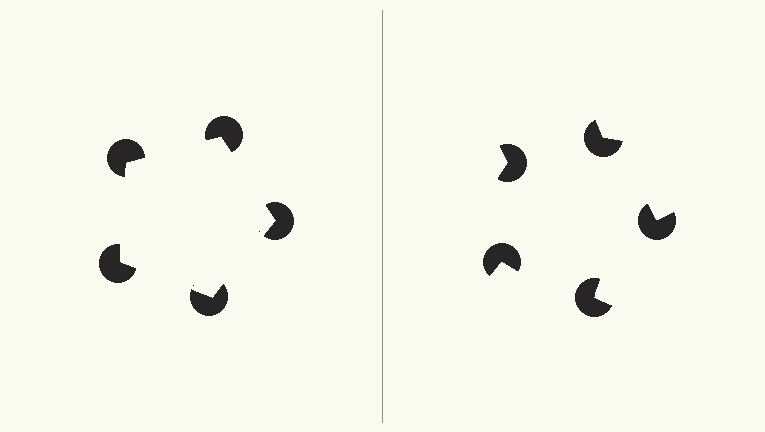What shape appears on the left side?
An illusory pentagon.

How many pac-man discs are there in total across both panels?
10 — 5 on each side.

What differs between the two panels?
The pac-man discs are positioned identically on both sides; only the wedge orientations differ. On the left they align to a pentagon; on the right they are misaligned.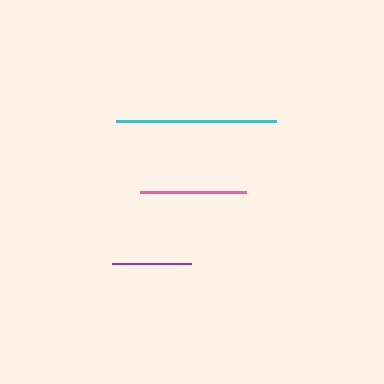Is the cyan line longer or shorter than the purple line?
The cyan line is longer than the purple line.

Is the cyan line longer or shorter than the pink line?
The cyan line is longer than the pink line.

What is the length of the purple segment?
The purple segment is approximately 79 pixels long.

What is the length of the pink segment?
The pink segment is approximately 106 pixels long.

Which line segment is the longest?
The cyan line is the longest at approximately 159 pixels.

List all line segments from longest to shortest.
From longest to shortest: cyan, pink, purple.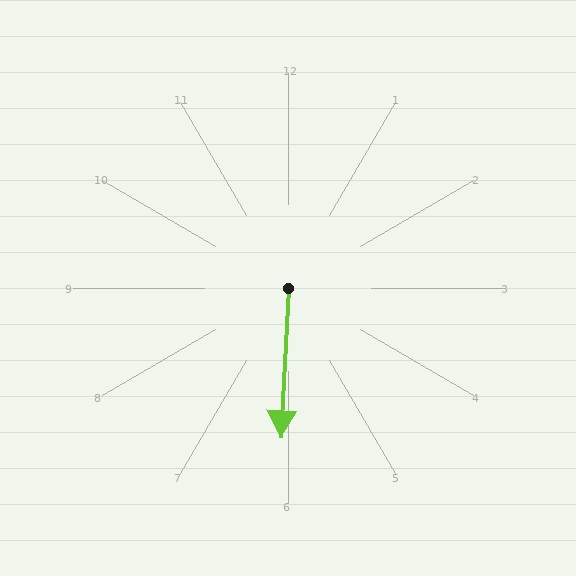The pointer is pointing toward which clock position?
Roughly 6 o'clock.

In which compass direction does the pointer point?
South.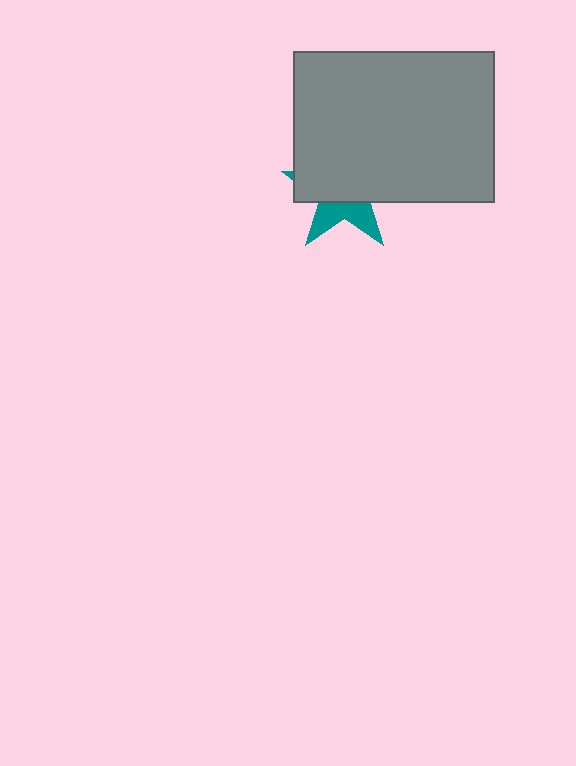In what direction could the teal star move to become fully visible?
The teal star could move down. That would shift it out from behind the gray rectangle entirely.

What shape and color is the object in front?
The object in front is a gray rectangle.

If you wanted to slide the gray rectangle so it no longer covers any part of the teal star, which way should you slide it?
Slide it up — that is the most direct way to separate the two shapes.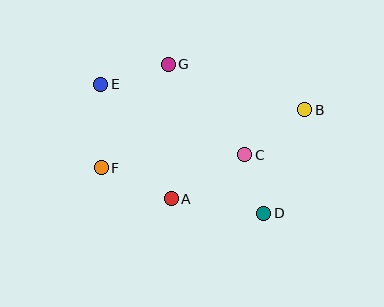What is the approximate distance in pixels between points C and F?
The distance between C and F is approximately 144 pixels.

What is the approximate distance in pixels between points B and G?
The distance between B and G is approximately 144 pixels.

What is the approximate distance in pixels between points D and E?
The distance between D and E is approximately 208 pixels.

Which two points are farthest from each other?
Points B and F are farthest from each other.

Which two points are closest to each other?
Points C and D are closest to each other.